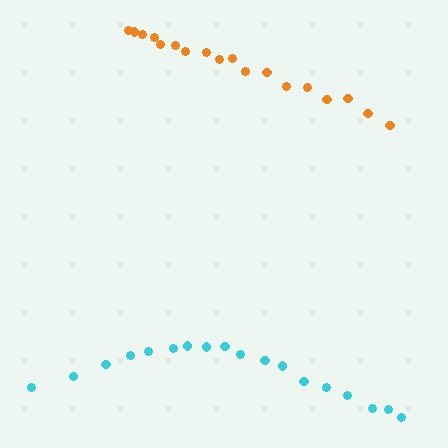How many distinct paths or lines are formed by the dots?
There are 2 distinct paths.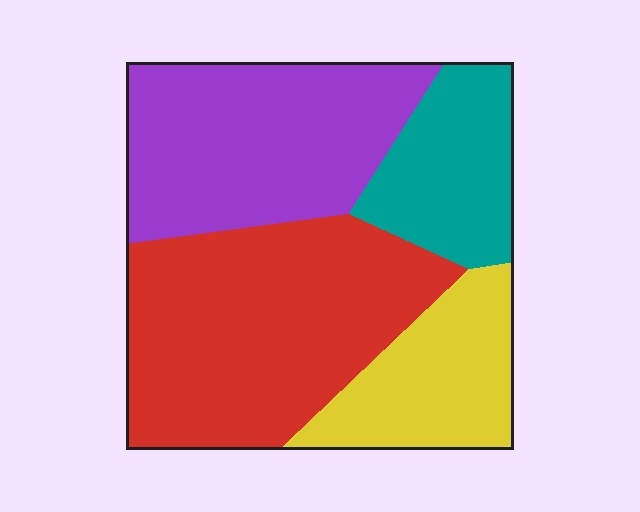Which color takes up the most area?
Red, at roughly 40%.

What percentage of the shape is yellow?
Yellow covers 17% of the shape.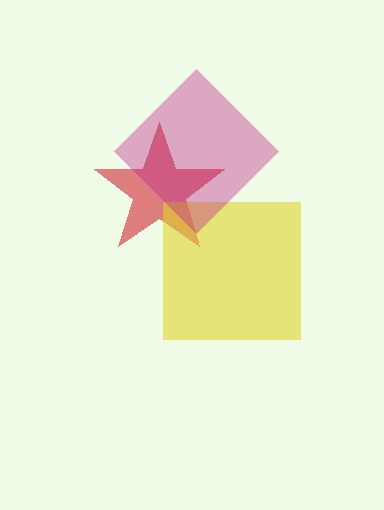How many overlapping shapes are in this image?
There are 3 overlapping shapes in the image.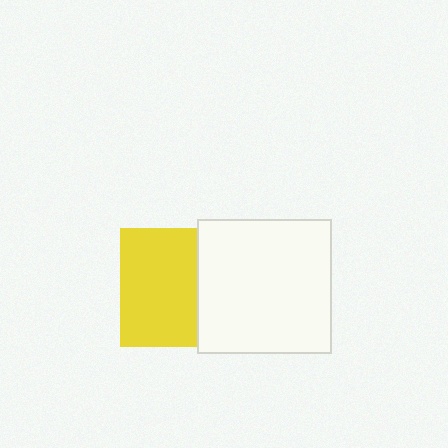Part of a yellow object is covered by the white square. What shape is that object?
It is a square.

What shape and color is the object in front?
The object in front is a white square.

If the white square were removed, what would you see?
You would see the complete yellow square.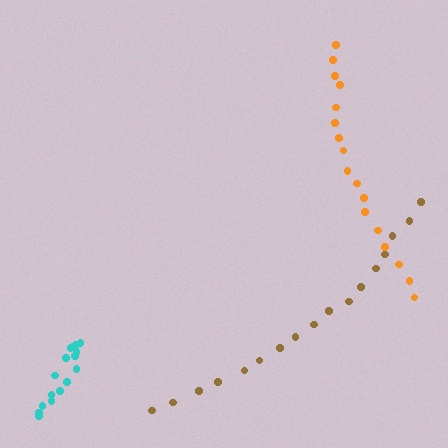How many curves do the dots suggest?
There are 3 distinct paths.